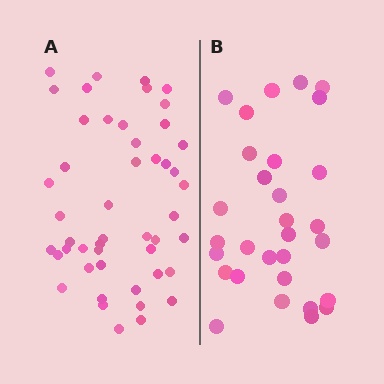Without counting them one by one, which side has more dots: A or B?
Region A (the left region) has more dots.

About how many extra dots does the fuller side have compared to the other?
Region A has approximately 20 more dots than region B.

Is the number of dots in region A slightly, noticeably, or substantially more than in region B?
Region A has substantially more. The ratio is roughly 1.6 to 1.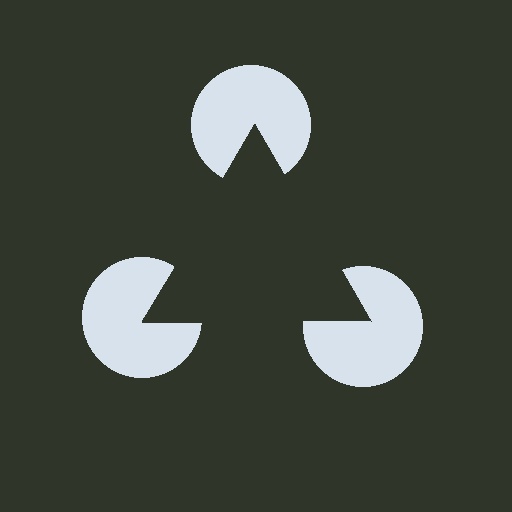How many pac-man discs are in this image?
There are 3 — one at each vertex of the illusory triangle.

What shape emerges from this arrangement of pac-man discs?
An illusory triangle — its edges are inferred from the aligned wedge cuts in the pac-man discs, not physically drawn.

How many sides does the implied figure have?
3 sides.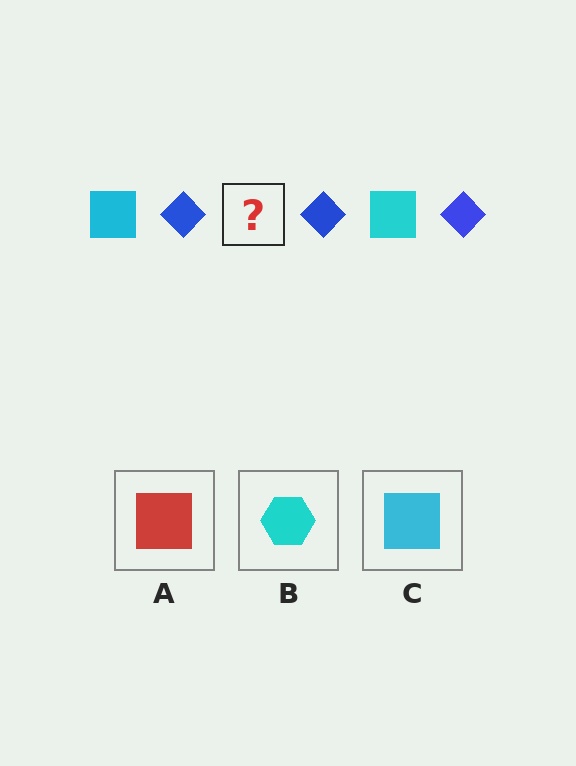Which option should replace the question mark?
Option C.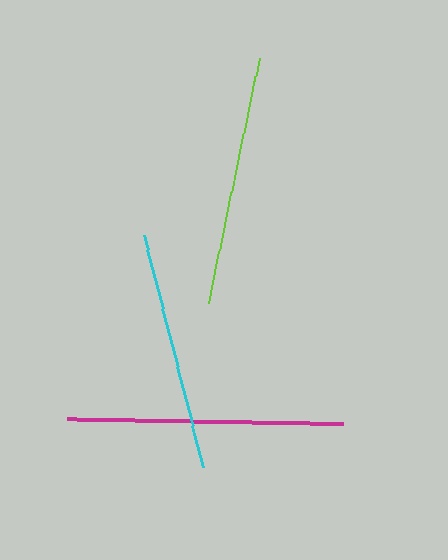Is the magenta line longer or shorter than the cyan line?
The magenta line is longer than the cyan line.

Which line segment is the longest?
The magenta line is the longest at approximately 276 pixels.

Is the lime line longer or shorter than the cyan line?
The lime line is longer than the cyan line.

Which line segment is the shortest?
The cyan line is the shortest at approximately 240 pixels.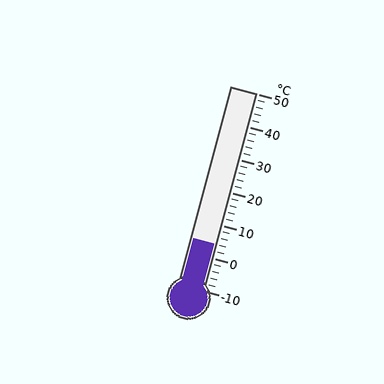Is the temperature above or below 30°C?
The temperature is below 30°C.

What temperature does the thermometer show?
The thermometer shows approximately 4°C.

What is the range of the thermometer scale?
The thermometer scale ranges from -10°C to 50°C.